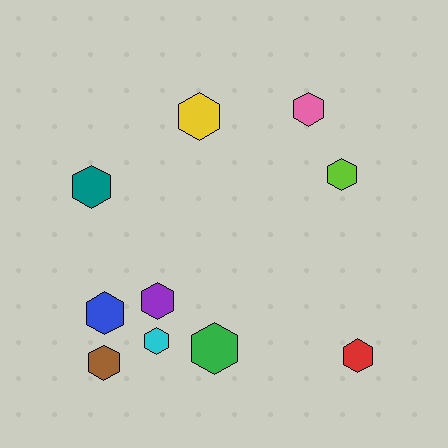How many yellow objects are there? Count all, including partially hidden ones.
There is 1 yellow object.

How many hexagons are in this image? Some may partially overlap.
There are 10 hexagons.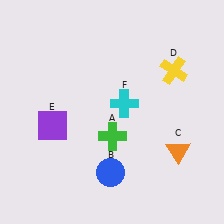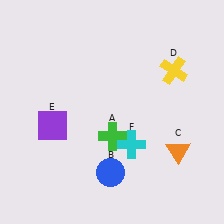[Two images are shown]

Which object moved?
The cyan cross (F) moved down.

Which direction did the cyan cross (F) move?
The cyan cross (F) moved down.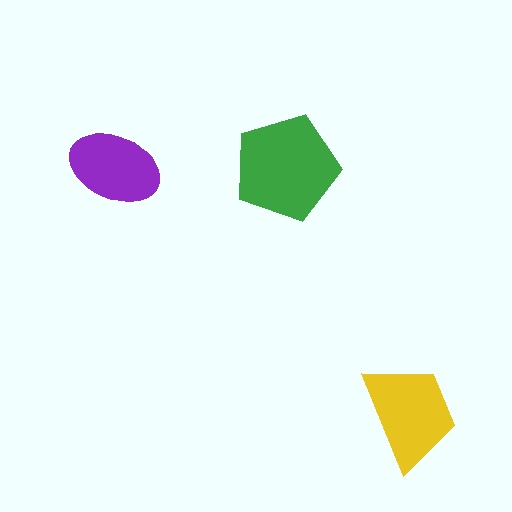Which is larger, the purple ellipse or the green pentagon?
The green pentagon.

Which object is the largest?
The green pentagon.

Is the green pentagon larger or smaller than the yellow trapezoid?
Larger.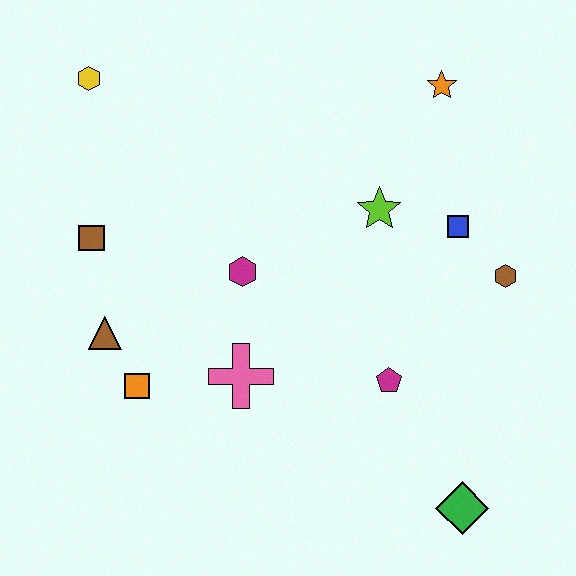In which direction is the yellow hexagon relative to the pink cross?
The yellow hexagon is above the pink cross.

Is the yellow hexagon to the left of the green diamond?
Yes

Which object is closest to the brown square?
The brown triangle is closest to the brown square.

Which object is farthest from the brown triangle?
The orange star is farthest from the brown triangle.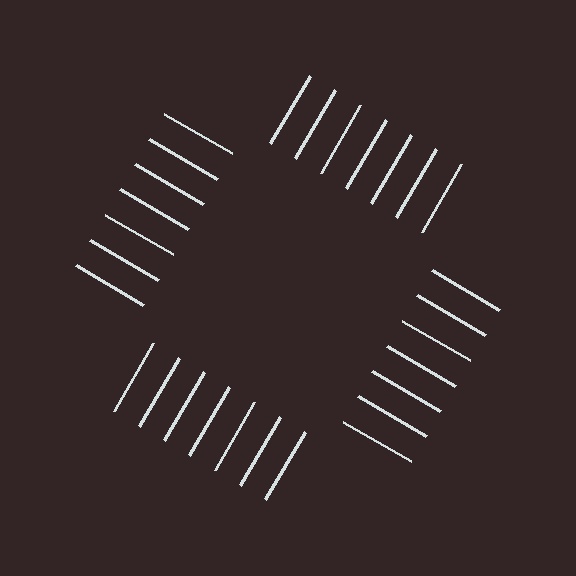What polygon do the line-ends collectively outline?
An illusory square — the line segments terminate on its edges but no continuous stroke is drawn.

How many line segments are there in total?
28 — 7 along each of the 4 edges.